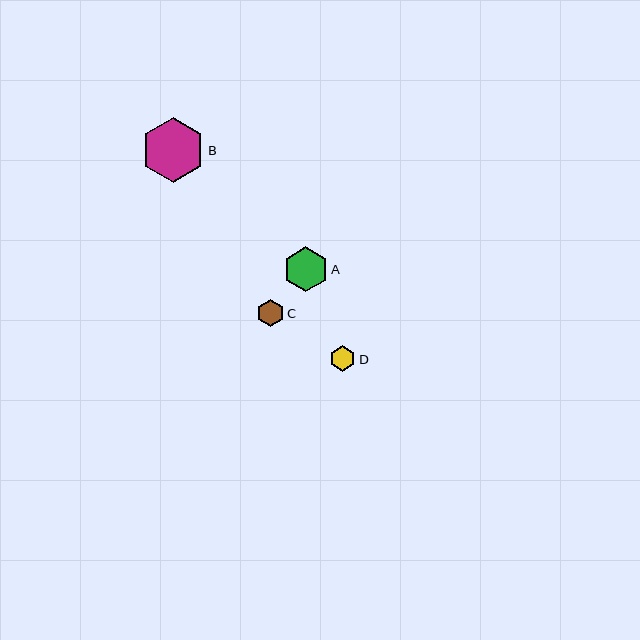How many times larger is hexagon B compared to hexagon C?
Hexagon B is approximately 2.4 times the size of hexagon C.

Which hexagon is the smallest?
Hexagon D is the smallest with a size of approximately 26 pixels.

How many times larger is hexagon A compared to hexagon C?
Hexagon A is approximately 1.7 times the size of hexagon C.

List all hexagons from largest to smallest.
From largest to smallest: B, A, C, D.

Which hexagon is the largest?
Hexagon B is the largest with a size of approximately 64 pixels.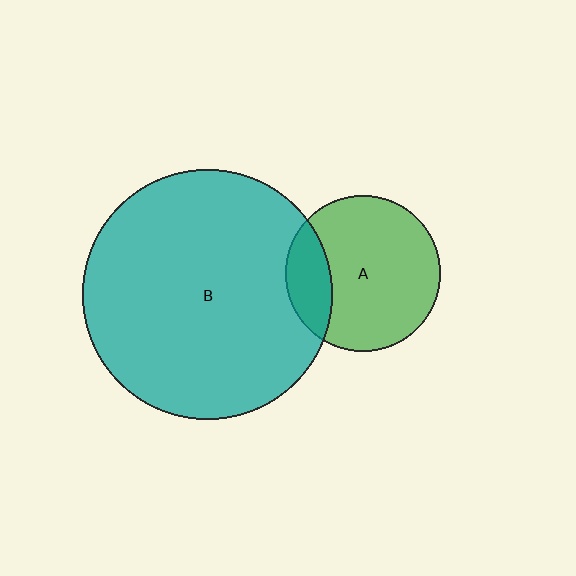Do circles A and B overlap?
Yes.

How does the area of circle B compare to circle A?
Approximately 2.6 times.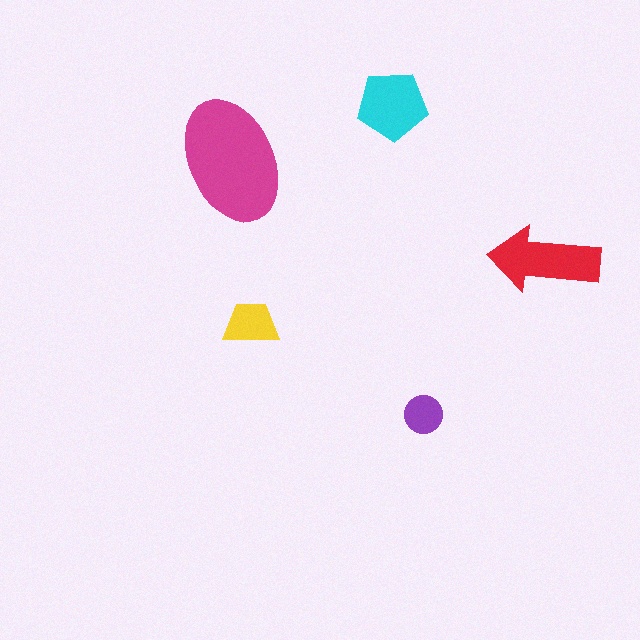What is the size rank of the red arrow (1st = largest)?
2nd.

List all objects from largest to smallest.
The magenta ellipse, the red arrow, the cyan pentagon, the yellow trapezoid, the purple circle.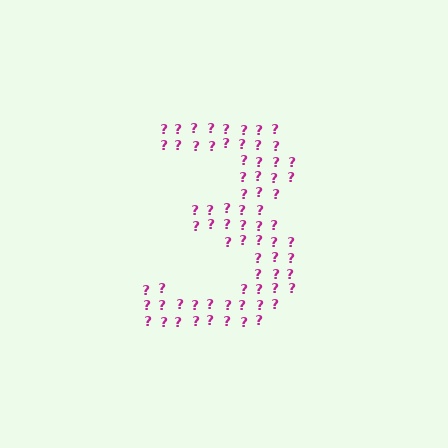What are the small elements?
The small elements are question marks.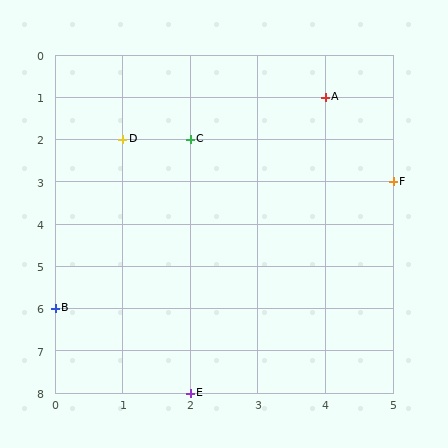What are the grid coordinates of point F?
Point F is at grid coordinates (5, 3).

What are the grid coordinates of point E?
Point E is at grid coordinates (2, 8).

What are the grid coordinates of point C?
Point C is at grid coordinates (2, 2).